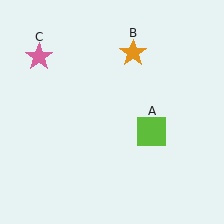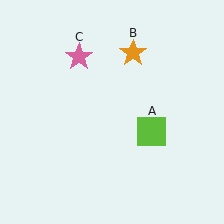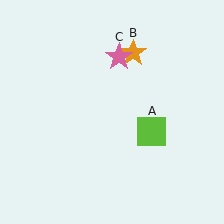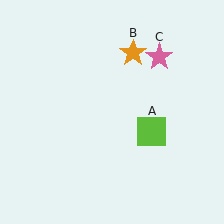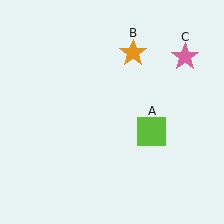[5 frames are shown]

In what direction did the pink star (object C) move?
The pink star (object C) moved right.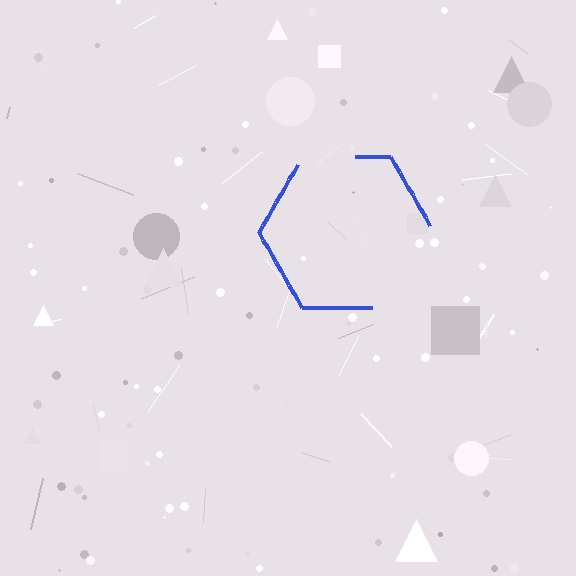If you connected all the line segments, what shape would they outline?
They would outline a hexagon.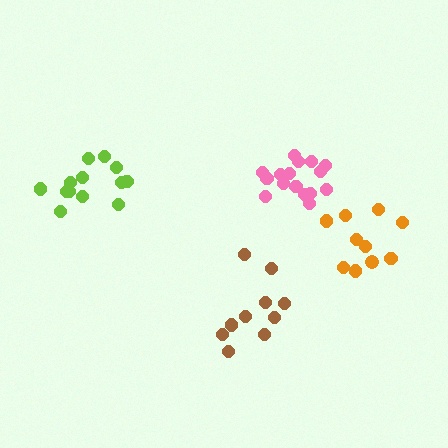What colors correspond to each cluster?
The clusters are colored: lime, pink, orange, brown.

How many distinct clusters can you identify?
There are 4 distinct clusters.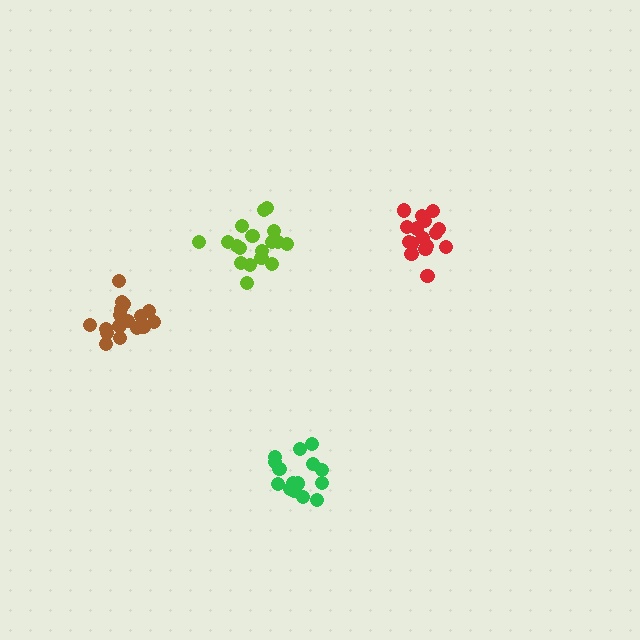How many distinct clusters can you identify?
There are 4 distinct clusters.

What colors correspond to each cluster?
The clusters are colored: lime, brown, red, green.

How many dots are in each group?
Group 1: 18 dots, Group 2: 18 dots, Group 3: 17 dots, Group 4: 15 dots (68 total).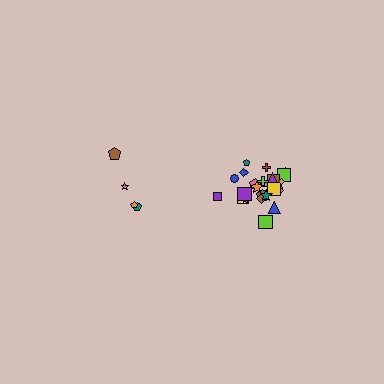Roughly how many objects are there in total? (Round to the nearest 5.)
Roughly 30 objects in total.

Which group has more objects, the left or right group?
The right group.